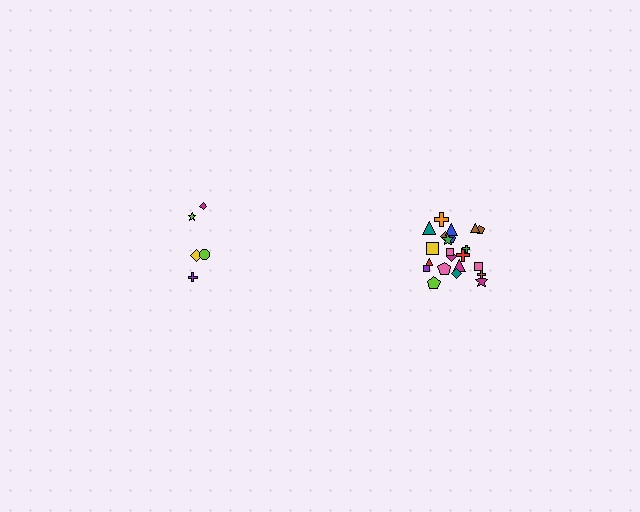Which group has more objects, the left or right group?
The right group.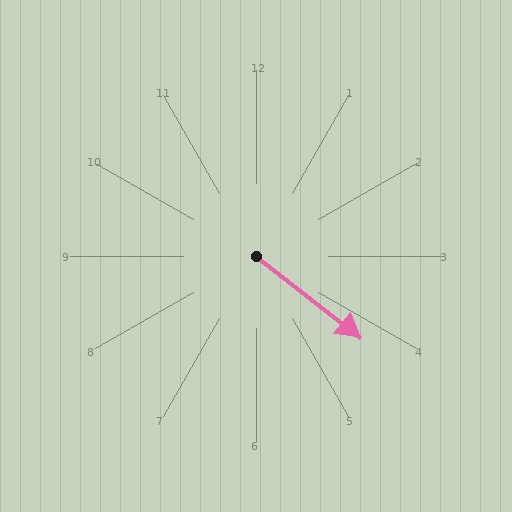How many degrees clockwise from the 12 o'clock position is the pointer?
Approximately 128 degrees.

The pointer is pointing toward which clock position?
Roughly 4 o'clock.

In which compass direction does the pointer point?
Southeast.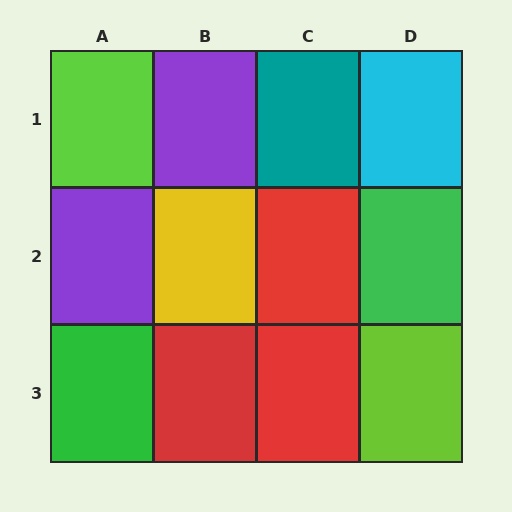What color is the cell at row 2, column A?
Purple.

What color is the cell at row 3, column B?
Red.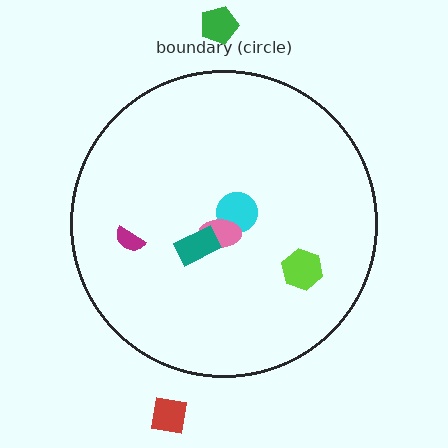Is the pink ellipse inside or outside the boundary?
Inside.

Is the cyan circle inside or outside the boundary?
Inside.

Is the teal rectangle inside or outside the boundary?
Inside.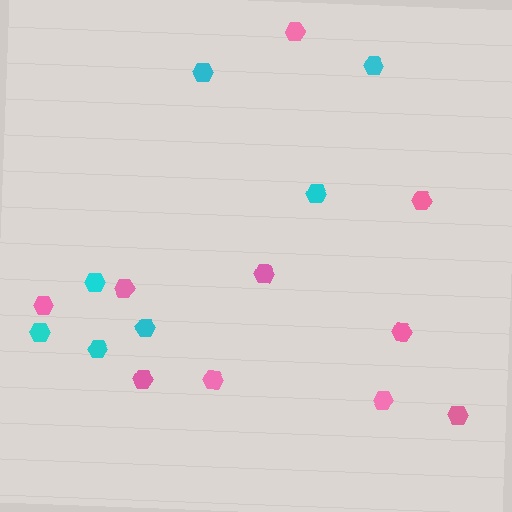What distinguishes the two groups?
There are 2 groups: one group of cyan hexagons (7) and one group of pink hexagons (10).